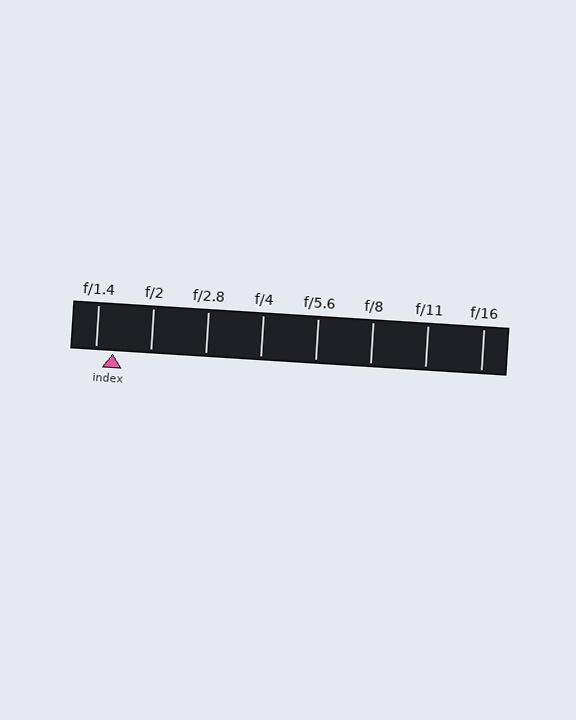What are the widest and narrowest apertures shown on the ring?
The widest aperture shown is f/1.4 and the narrowest is f/16.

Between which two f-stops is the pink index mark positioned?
The index mark is between f/1.4 and f/2.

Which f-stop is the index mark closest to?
The index mark is closest to f/1.4.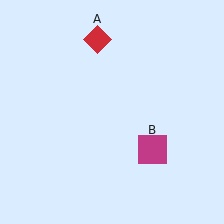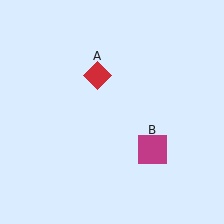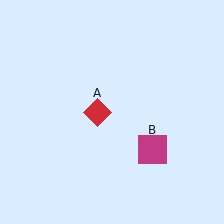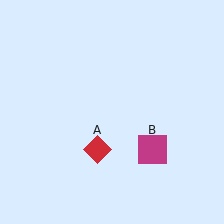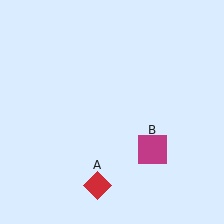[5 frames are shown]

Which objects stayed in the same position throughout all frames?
Magenta square (object B) remained stationary.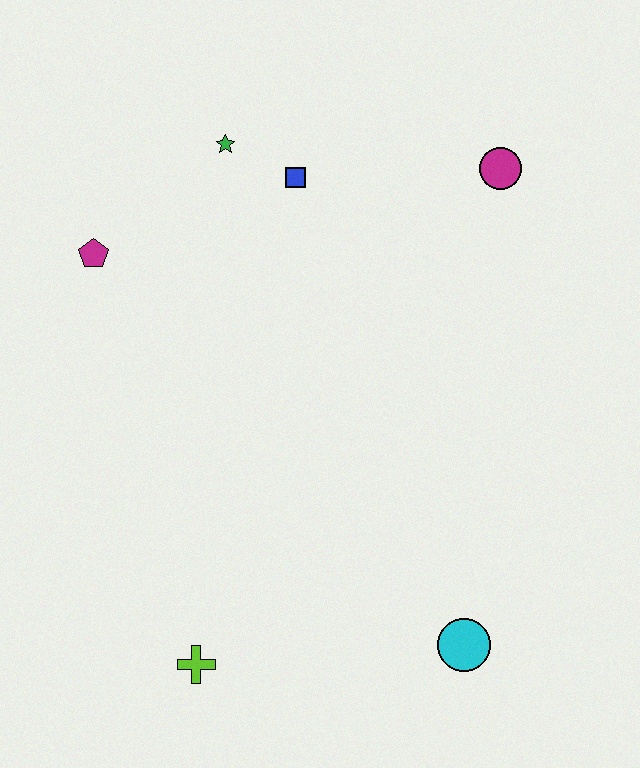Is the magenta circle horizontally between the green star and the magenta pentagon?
No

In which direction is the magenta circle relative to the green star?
The magenta circle is to the right of the green star.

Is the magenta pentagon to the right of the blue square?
No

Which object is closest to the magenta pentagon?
The green star is closest to the magenta pentagon.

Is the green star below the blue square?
No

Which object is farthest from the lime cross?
The magenta circle is farthest from the lime cross.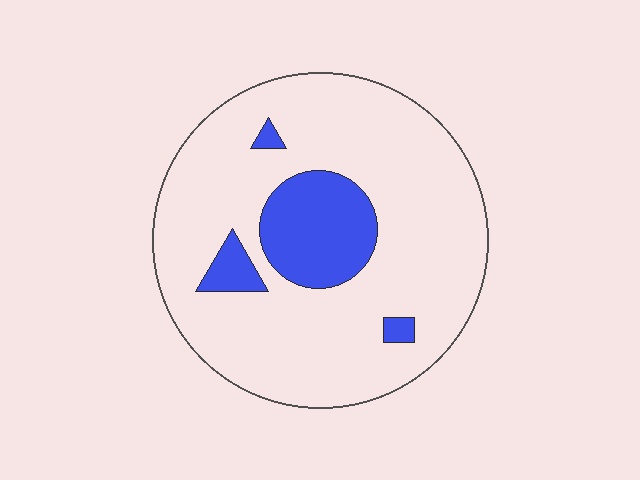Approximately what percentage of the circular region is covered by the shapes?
Approximately 15%.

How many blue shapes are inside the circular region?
4.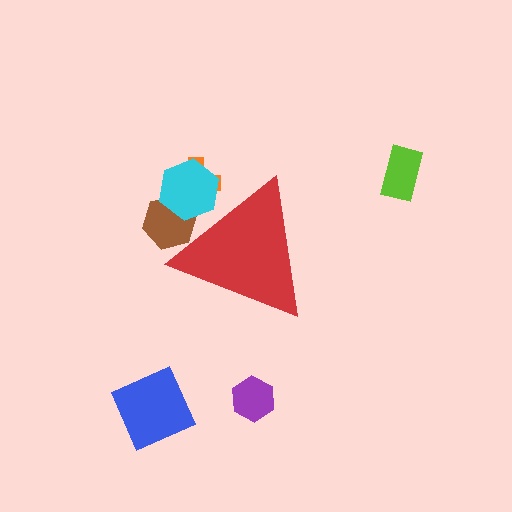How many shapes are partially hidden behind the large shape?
3 shapes are partially hidden.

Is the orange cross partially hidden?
Yes, the orange cross is partially hidden behind the red triangle.